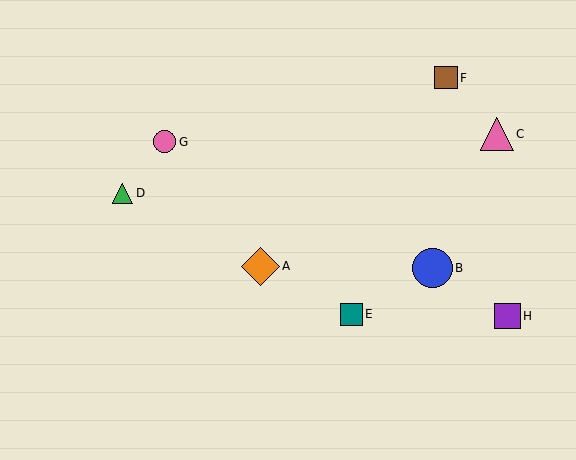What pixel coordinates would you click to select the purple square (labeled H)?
Click at (508, 316) to select the purple square H.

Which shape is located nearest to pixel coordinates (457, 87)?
The brown square (labeled F) at (446, 78) is nearest to that location.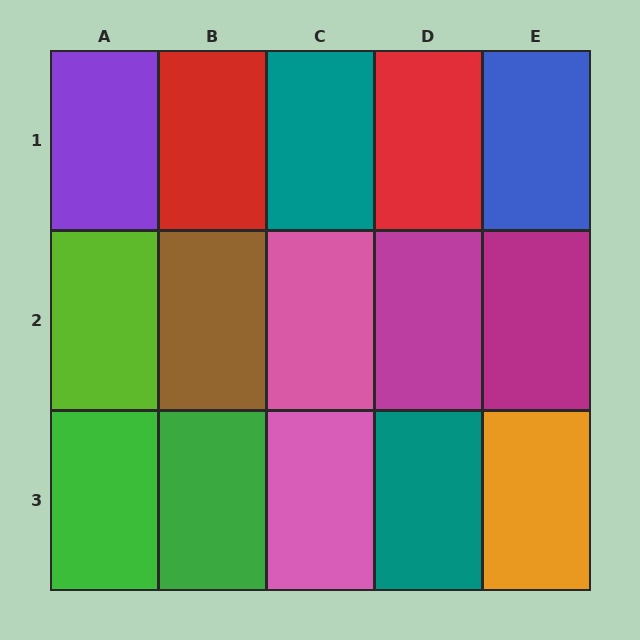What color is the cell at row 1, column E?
Blue.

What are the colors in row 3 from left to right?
Green, green, pink, teal, orange.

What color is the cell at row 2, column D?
Magenta.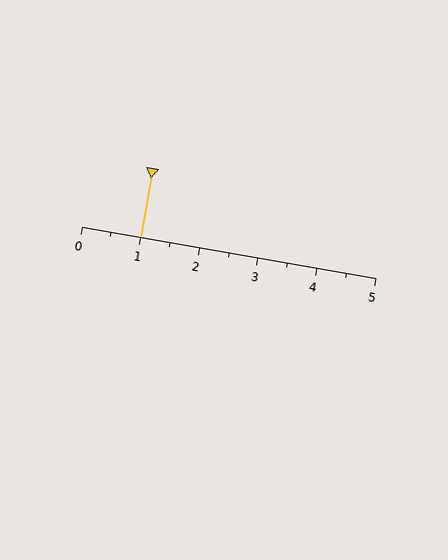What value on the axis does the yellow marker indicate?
The marker indicates approximately 1.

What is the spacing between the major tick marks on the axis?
The major ticks are spaced 1 apart.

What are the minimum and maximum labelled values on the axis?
The axis runs from 0 to 5.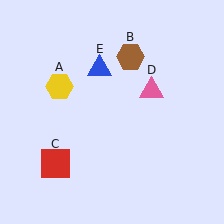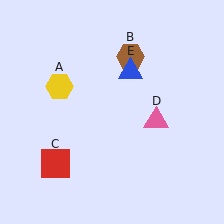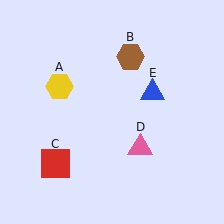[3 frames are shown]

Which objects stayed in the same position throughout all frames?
Yellow hexagon (object A) and brown hexagon (object B) and red square (object C) remained stationary.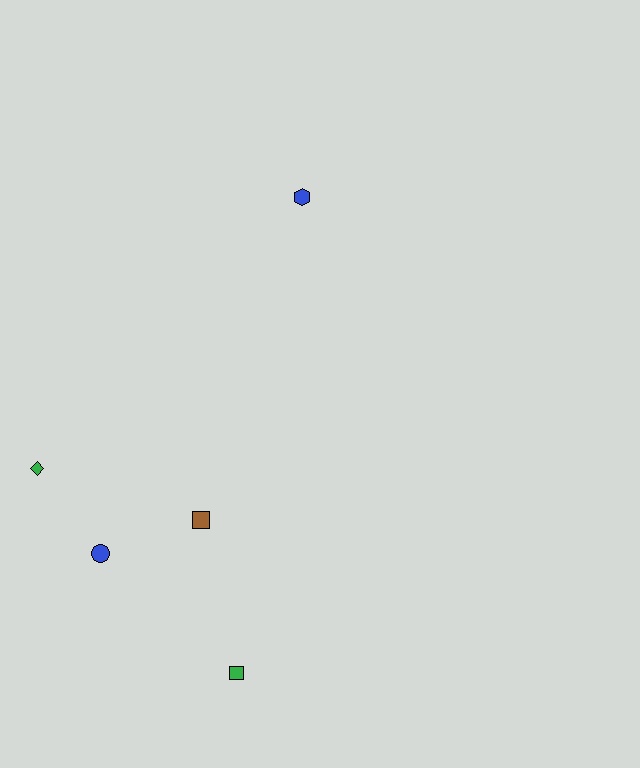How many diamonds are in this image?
There is 1 diamond.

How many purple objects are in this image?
There are no purple objects.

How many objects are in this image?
There are 5 objects.